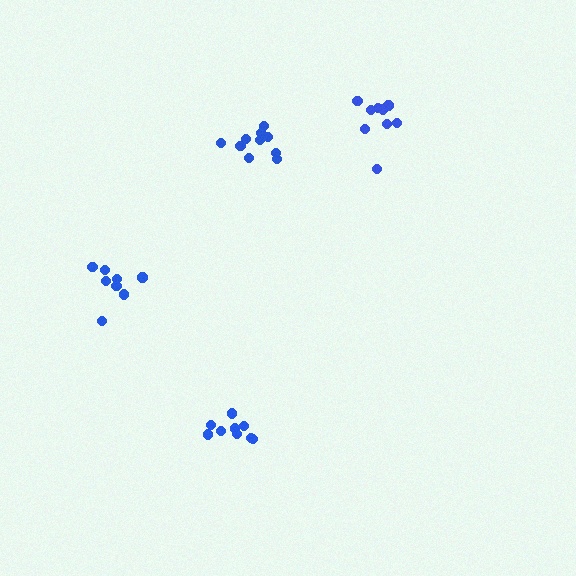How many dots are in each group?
Group 1: 9 dots, Group 2: 10 dots, Group 3: 9 dots, Group 4: 8 dots (36 total).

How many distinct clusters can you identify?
There are 4 distinct clusters.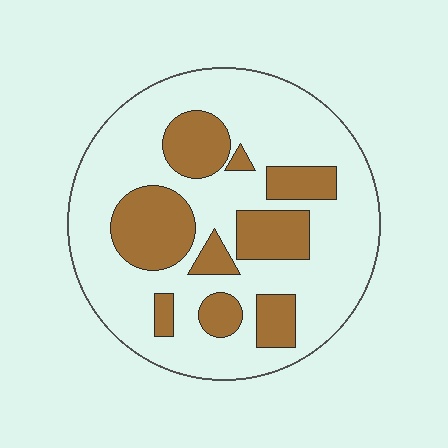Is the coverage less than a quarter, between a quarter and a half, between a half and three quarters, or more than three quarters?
Between a quarter and a half.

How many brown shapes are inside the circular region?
9.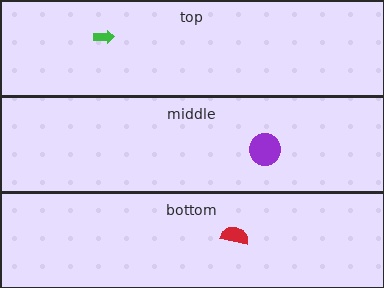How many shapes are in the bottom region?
1.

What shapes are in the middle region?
The purple circle.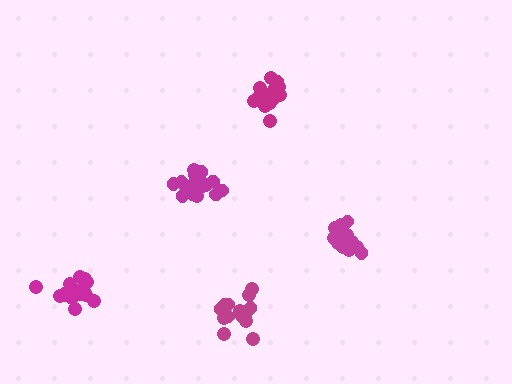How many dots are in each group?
Group 1: 18 dots, Group 2: 17 dots, Group 3: 15 dots, Group 4: 14 dots, Group 5: 20 dots (84 total).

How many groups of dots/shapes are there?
There are 5 groups.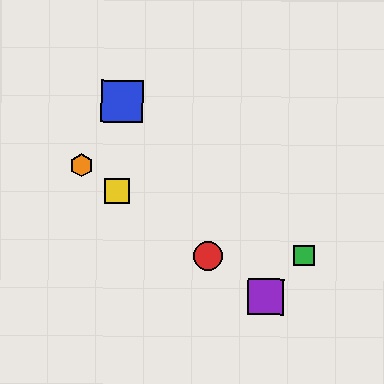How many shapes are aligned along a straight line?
4 shapes (the red circle, the yellow square, the purple square, the orange hexagon) are aligned along a straight line.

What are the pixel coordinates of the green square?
The green square is at (304, 255).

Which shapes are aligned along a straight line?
The red circle, the yellow square, the purple square, the orange hexagon are aligned along a straight line.